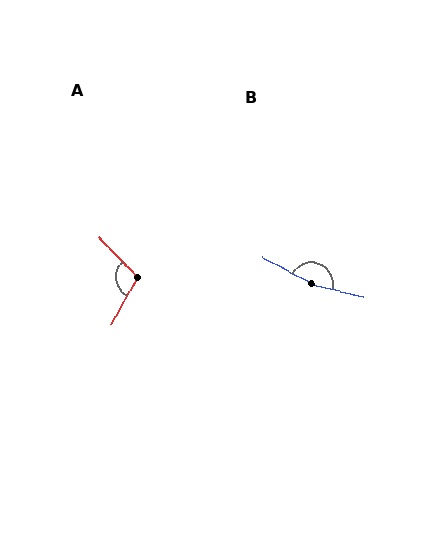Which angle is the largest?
B, at approximately 167 degrees.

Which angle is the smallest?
A, at approximately 106 degrees.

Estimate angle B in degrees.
Approximately 167 degrees.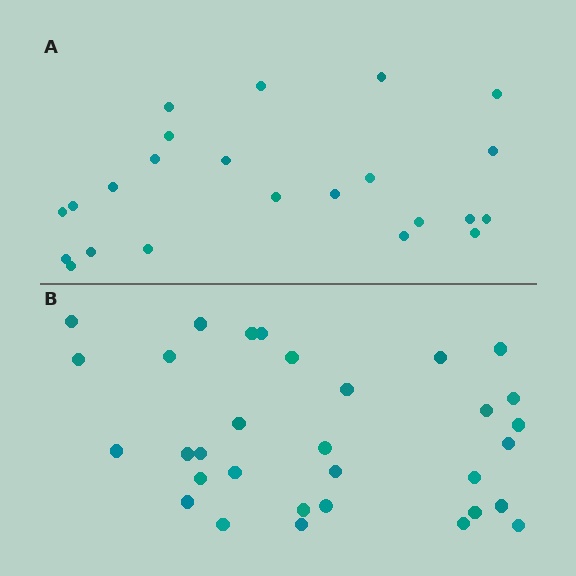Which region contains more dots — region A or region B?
Region B (the bottom region) has more dots.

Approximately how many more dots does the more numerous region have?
Region B has roughly 8 or so more dots than region A.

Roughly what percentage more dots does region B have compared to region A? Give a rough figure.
About 40% more.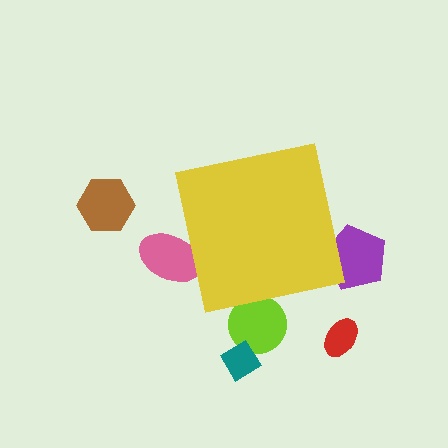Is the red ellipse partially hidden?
No, the red ellipse is fully visible.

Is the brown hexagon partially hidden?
No, the brown hexagon is fully visible.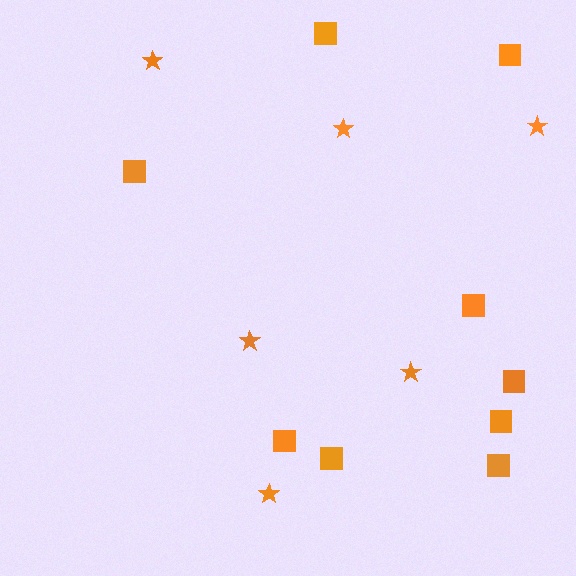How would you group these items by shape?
There are 2 groups: one group of stars (6) and one group of squares (9).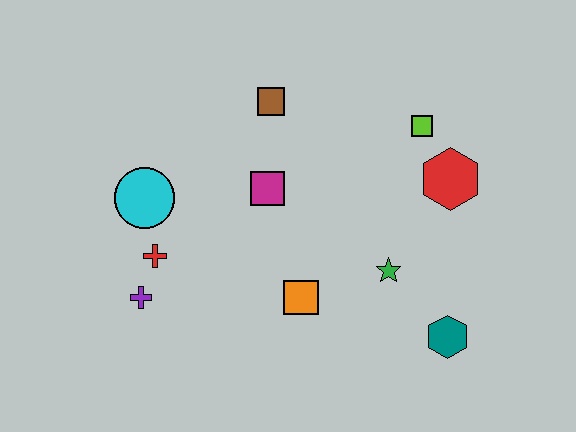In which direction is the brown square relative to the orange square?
The brown square is above the orange square.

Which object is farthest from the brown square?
The teal hexagon is farthest from the brown square.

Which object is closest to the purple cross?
The red cross is closest to the purple cross.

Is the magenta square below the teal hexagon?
No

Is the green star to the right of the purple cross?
Yes